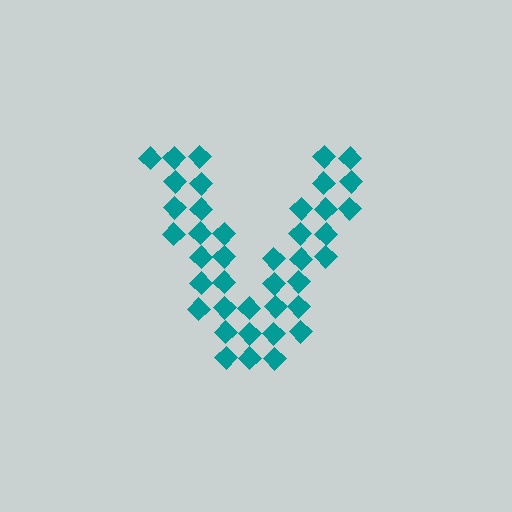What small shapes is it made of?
It is made of small diamonds.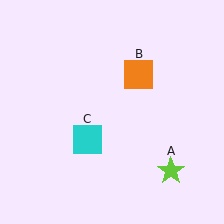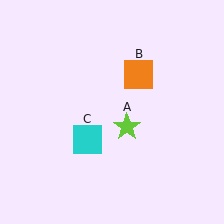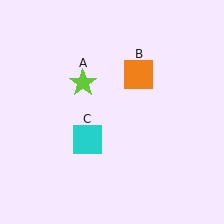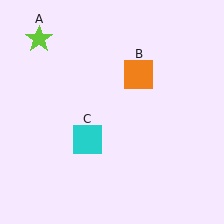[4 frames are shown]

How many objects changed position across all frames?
1 object changed position: lime star (object A).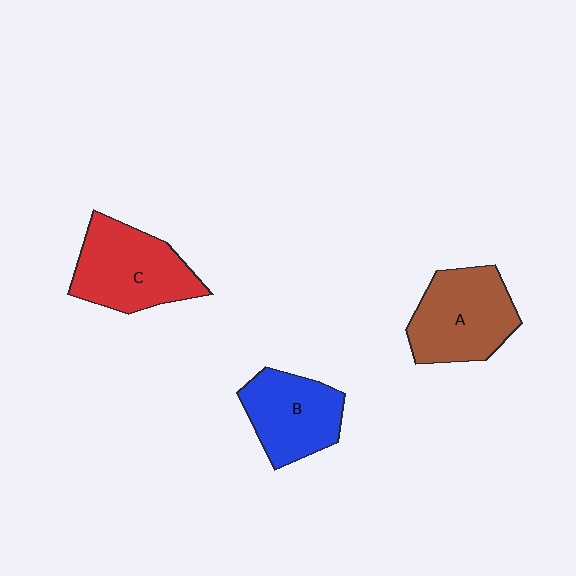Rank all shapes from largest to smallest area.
From largest to smallest: C (red), A (brown), B (blue).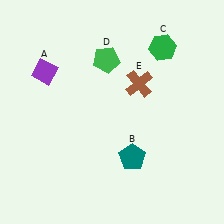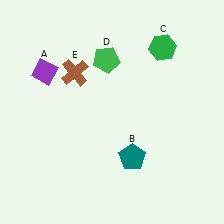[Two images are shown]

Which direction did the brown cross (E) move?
The brown cross (E) moved left.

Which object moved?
The brown cross (E) moved left.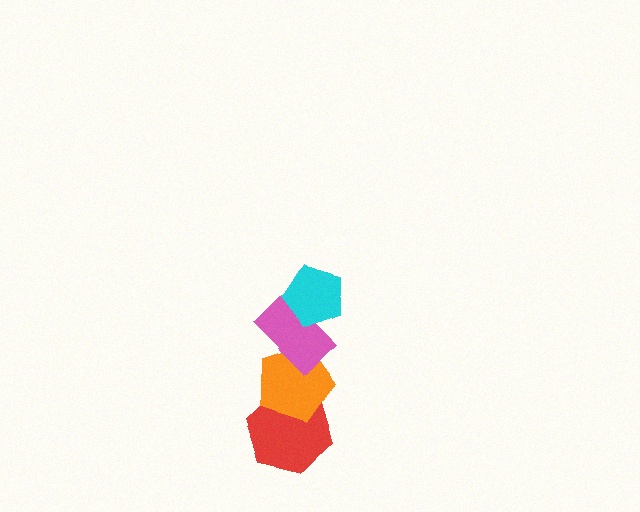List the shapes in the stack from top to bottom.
From top to bottom: the cyan pentagon, the pink rectangle, the orange pentagon, the red hexagon.